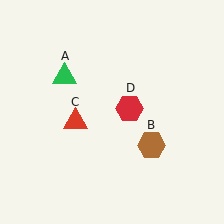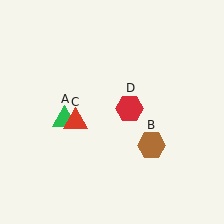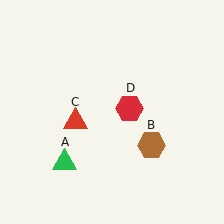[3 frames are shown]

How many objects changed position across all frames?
1 object changed position: green triangle (object A).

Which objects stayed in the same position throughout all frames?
Brown hexagon (object B) and red triangle (object C) and red hexagon (object D) remained stationary.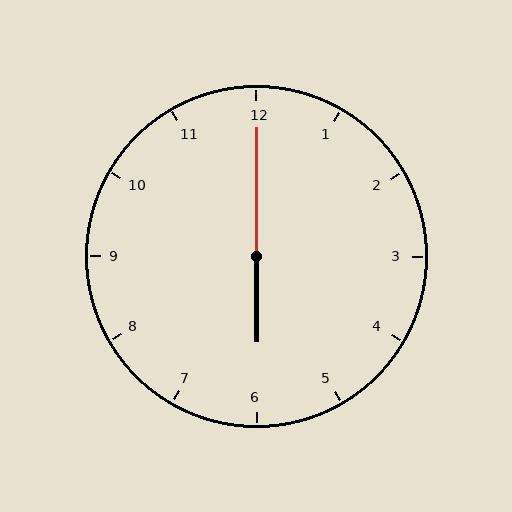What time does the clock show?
6:00.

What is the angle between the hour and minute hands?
Approximately 180 degrees.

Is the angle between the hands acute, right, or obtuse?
It is obtuse.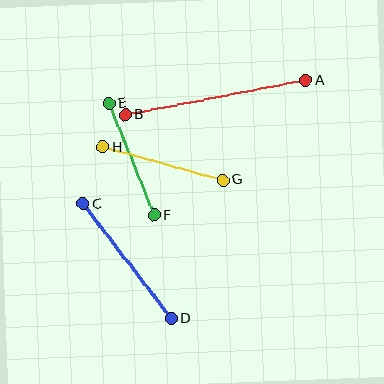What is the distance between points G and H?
The distance is approximately 124 pixels.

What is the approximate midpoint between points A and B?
The midpoint is at approximately (216, 98) pixels.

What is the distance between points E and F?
The distance is approximately 121 pixels.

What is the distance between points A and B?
The distance is approximately 184 pixels.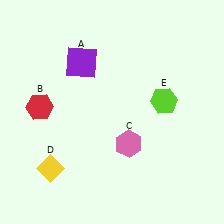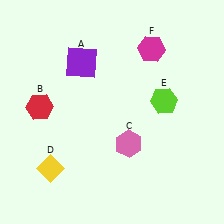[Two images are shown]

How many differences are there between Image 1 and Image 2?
There is 1 difference between the two images.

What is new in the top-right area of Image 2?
A magenta hexagon (F) was added in the top-right area of Image 2.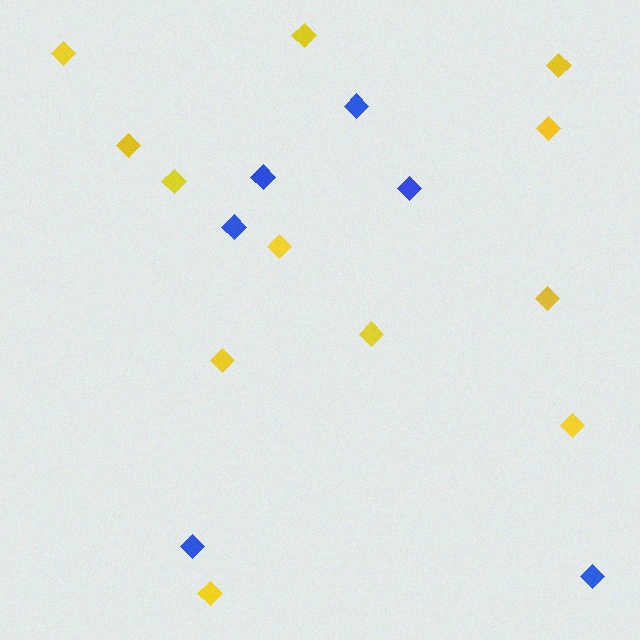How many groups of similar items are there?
There are 2 groups: one group of blue diamonds (6) and one group of yellow diamonds (12).